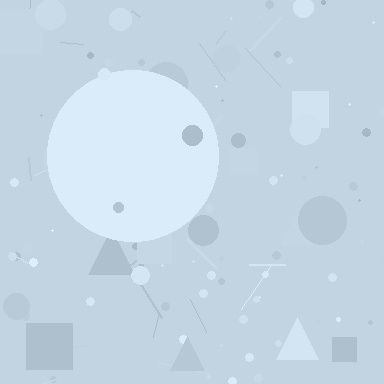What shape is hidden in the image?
A circle is hidden in the image.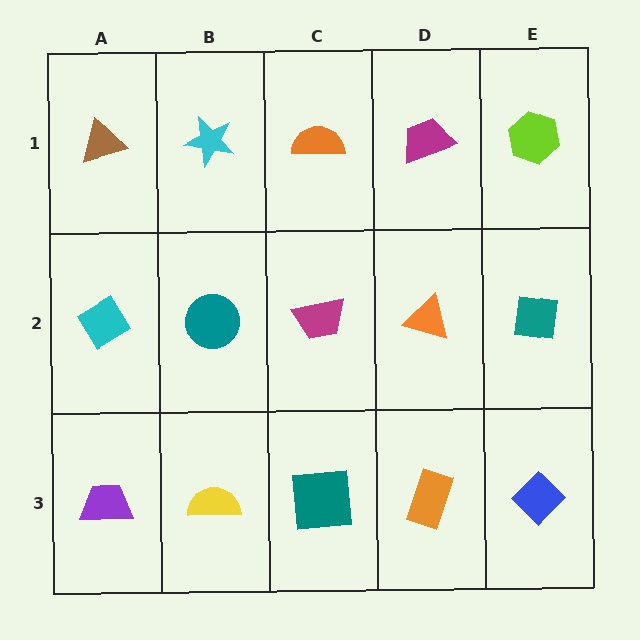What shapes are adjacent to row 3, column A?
A cyan diamond (row 2, column A), a yellow semicircle (row 3, column B).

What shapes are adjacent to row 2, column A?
A brown triangle (row 1, column A), a purple trapezoid (row 3, column A), a teal circle (row 2, column B).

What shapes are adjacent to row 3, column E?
A teal square (row 2, column E), an orange rectangle (row 3, column D).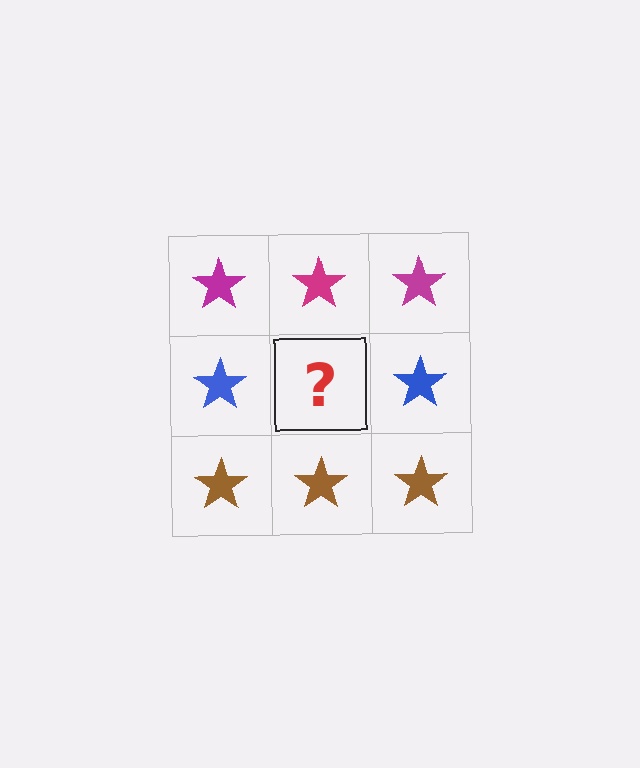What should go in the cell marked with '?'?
The missing cell should contain a blue star.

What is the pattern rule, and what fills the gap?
The rule is that each row has a consistent color. The gap should be filled with a blue star.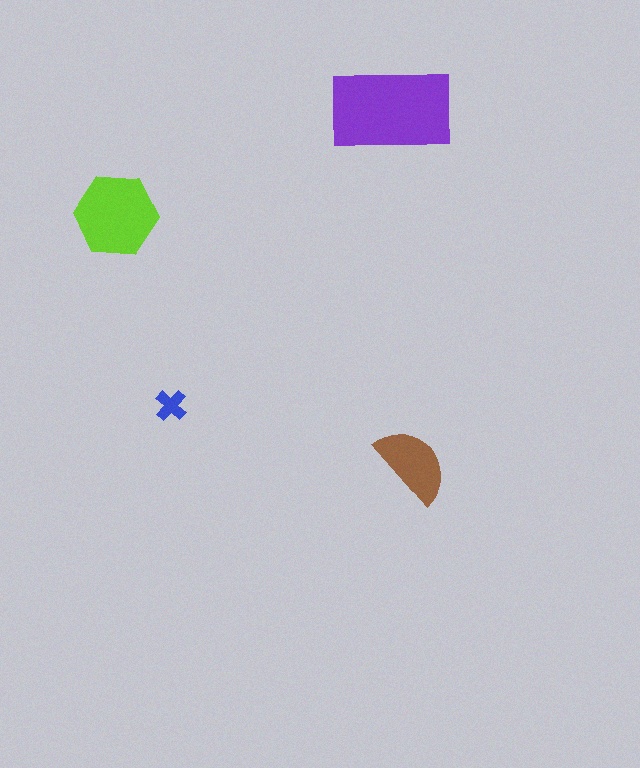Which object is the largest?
The purple rectangle.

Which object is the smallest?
The blue cross.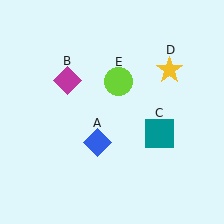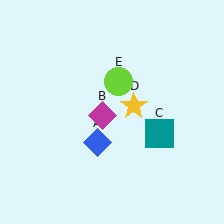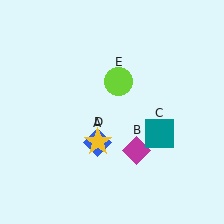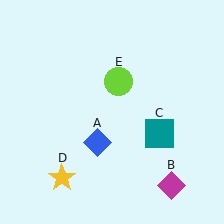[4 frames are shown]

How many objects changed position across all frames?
2 objects changed position: magenta diamond (object B), yellow star (object D).